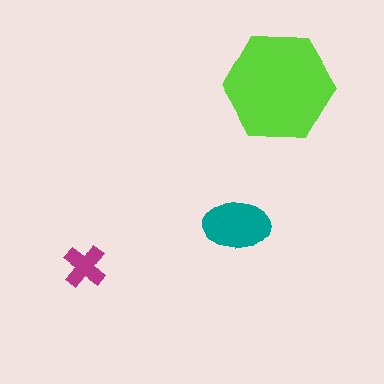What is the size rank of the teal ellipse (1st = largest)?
2nd.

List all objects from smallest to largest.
The magenta cross, the teal ellipse, the lime hexagon.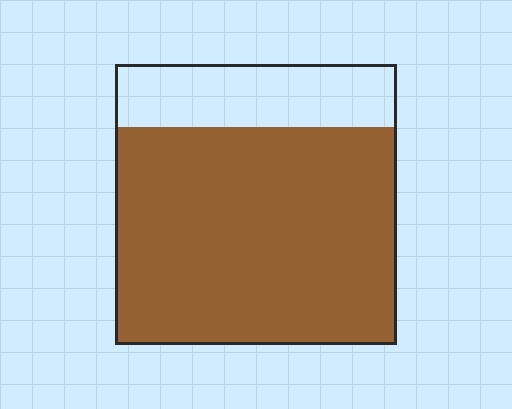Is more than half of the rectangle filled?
Yes.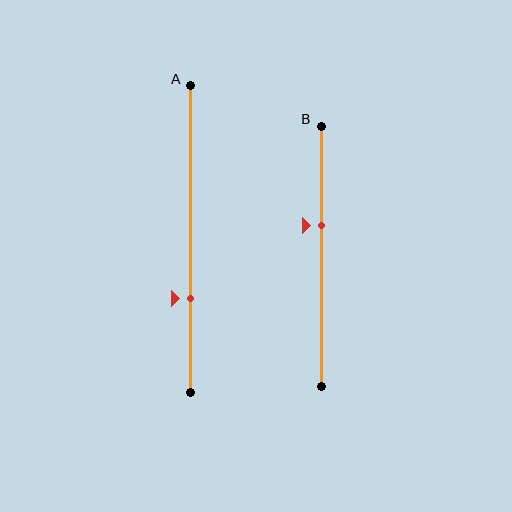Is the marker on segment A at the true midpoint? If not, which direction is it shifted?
No, the marker on segment A is shifted downward by about 19% of the segment length.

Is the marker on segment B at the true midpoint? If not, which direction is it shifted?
No, the marker on segment B is shifted upward by about 12% of the segment length.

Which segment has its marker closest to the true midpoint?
Segment B has its marker closest to the true midpoint.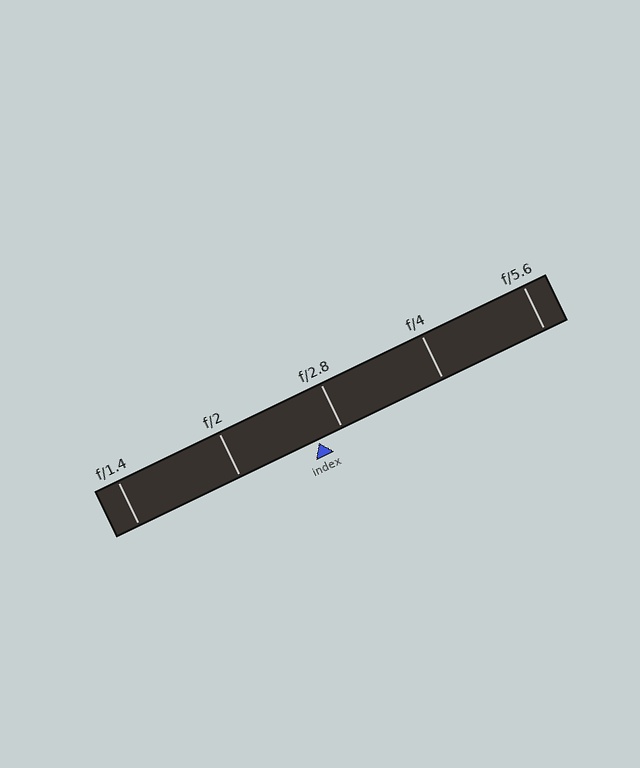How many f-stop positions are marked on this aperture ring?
There are 5 f-stop positions marked.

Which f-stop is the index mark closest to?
The index mark is closest to f/2.8.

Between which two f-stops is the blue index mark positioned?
The index mark is between f/2 and f/2.8.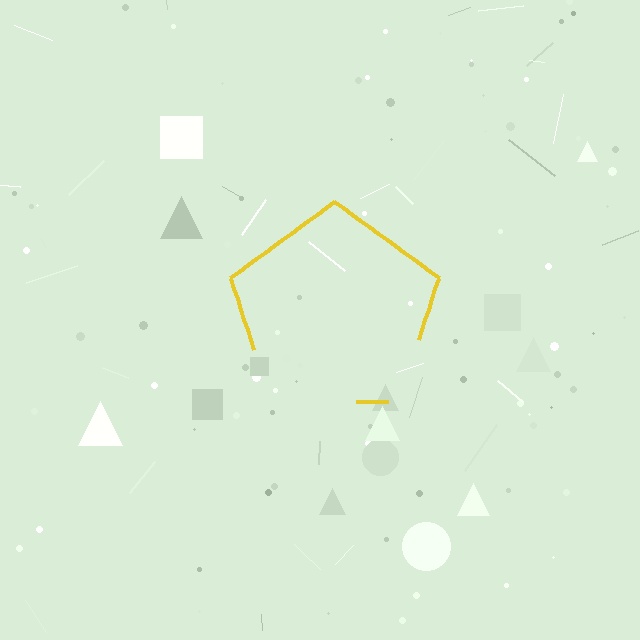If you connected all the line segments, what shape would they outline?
They would outline a pentagon.